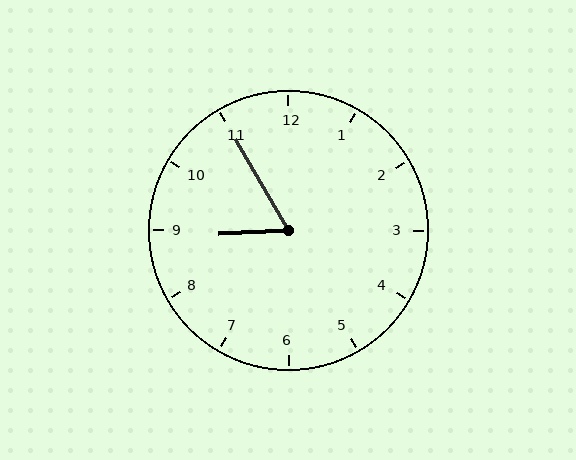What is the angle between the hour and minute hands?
Approximately 62 degrees.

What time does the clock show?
8:55.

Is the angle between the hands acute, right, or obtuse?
It is acute.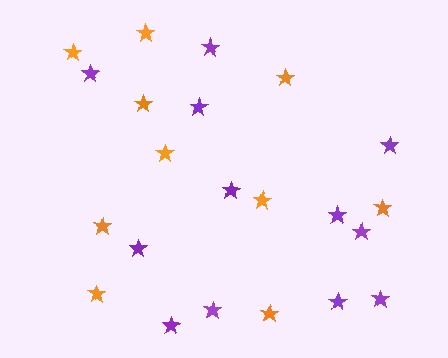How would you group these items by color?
There are 2 groups: one group of orange stars (10) and one group of purple stars (12).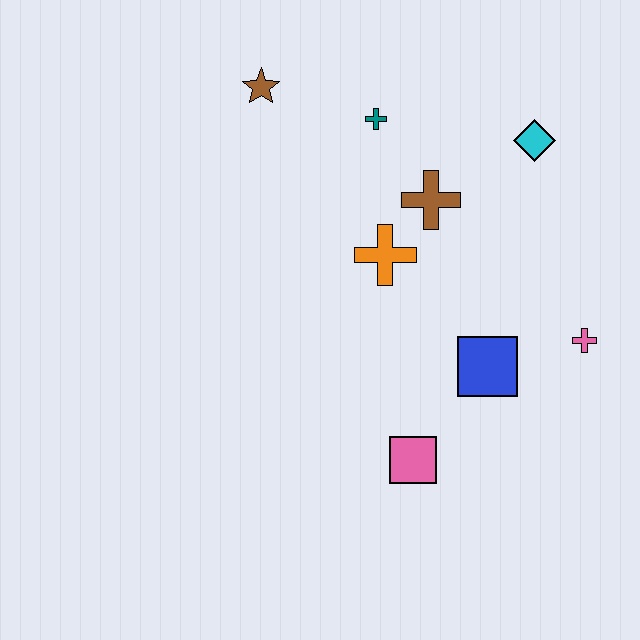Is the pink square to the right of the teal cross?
Yes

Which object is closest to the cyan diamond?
The brown cross is closest to the cyan diamond.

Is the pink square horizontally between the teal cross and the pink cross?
Yes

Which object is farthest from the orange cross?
The pink cross is farthest from the orange cross.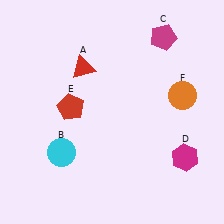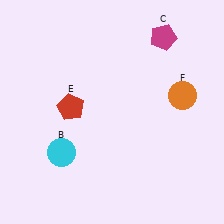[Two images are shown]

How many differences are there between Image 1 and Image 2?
There are 2 differences between the two images.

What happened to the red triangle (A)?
The red triangle (A) was removed in Image 2. It was in the top-left area of Image 1.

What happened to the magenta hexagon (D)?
The magenta hexagon (D) was removed in Image 2. It was in the bottom-right area of Image 1.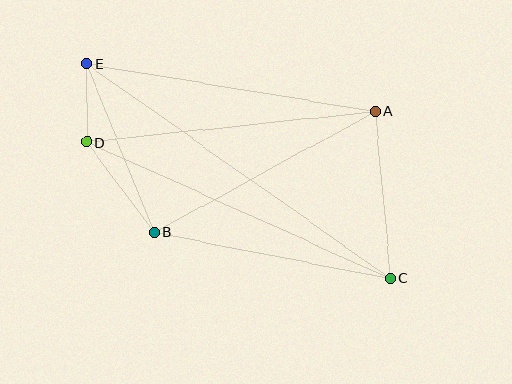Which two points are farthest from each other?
Points C and E are farthest from each other.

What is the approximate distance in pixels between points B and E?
The distance between B and E is approximately 181 pixels.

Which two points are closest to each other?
Points D and E are closest to each other.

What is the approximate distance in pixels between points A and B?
The distance between A and B is approximately 252 pixels.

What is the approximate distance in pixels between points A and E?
The distance between A and E is approximately 292 pixels.